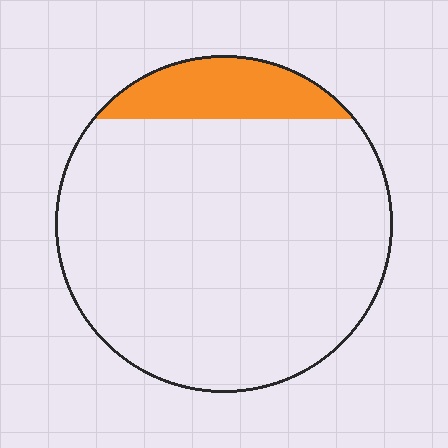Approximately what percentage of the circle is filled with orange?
Approximately 15%.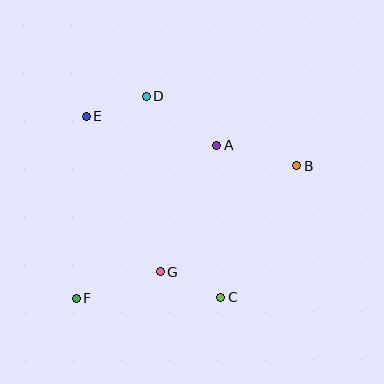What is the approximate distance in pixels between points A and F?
The distance between A and F is approximately 207 pixels.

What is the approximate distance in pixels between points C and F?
The distance between C and F is approximately 144 pixels.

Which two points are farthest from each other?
Points B and F are farthest from each other.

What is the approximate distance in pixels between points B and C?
The distance between B and C is approximately 152 pixels.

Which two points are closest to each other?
Points D and E are closest to each other.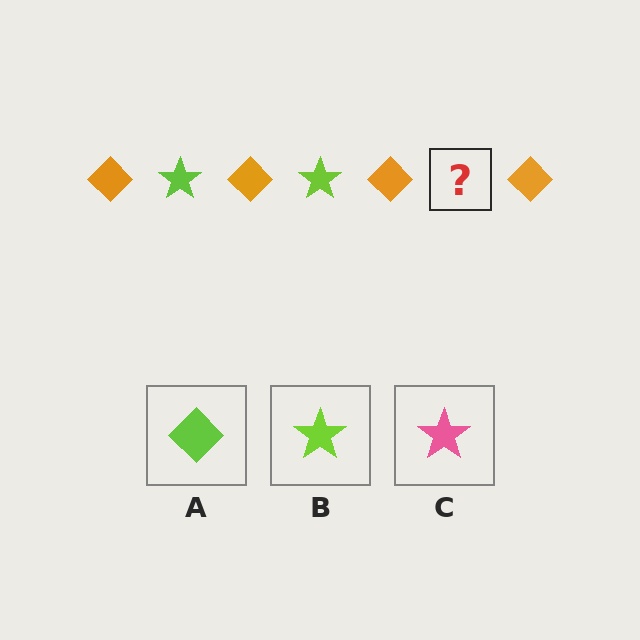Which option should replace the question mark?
Option B.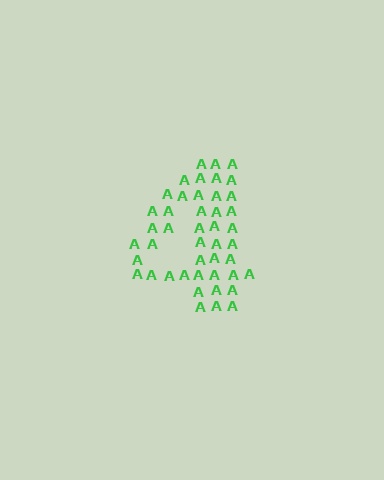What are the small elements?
The small elements are letter A's.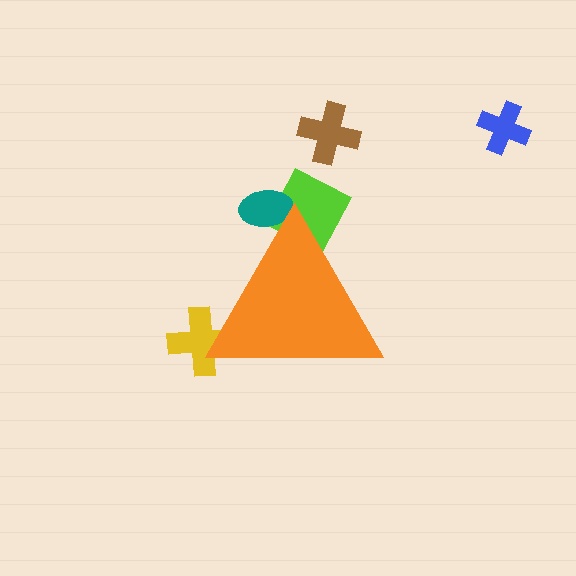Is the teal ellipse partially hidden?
Yes, the teal ellipse is partially hidden behind the orange triangle.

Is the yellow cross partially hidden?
Yes, the yellow cross is partially hidden behind the orange triangle.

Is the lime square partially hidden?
Yes, the lime square is partially hidden behind the orange triangle.